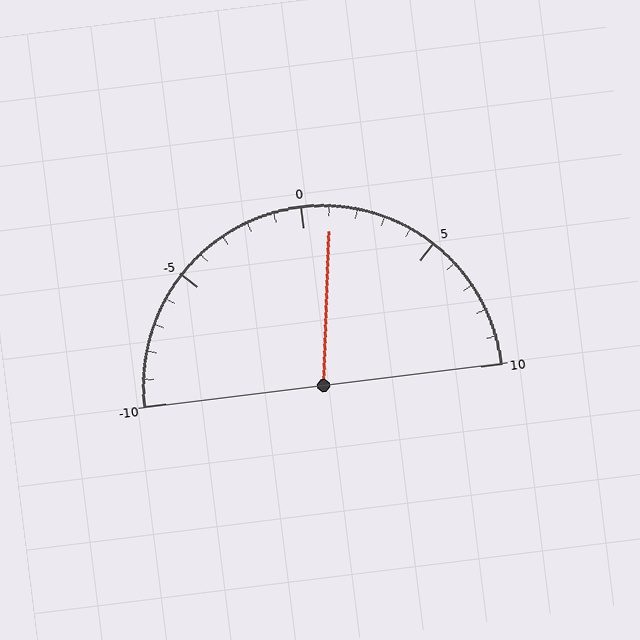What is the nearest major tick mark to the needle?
The nearest major tick mark is 0.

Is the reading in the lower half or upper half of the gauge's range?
The reading is in the upper half of the range (-10 to 10).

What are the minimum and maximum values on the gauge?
The gauge ranges from -10 to 10.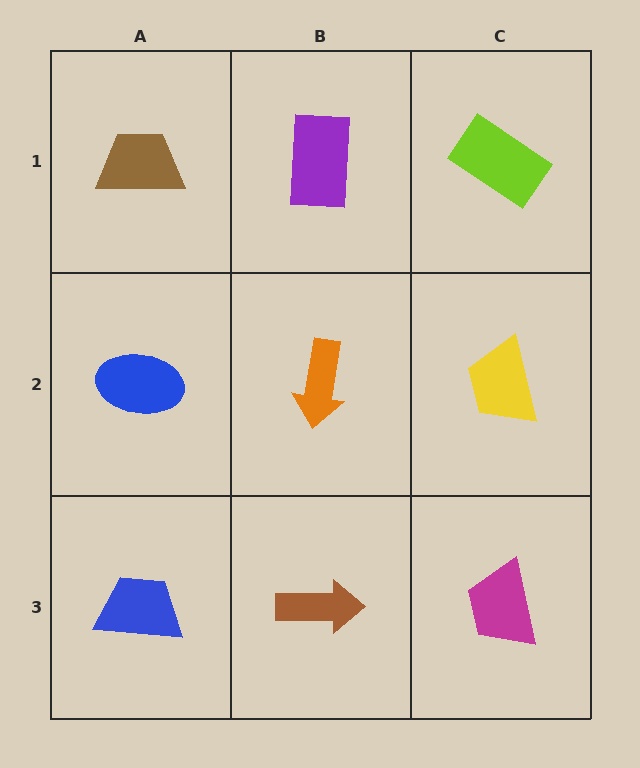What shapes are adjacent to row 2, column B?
A purple rectangle (row 1, column B), a brown arrow (row 3, column B), a blue ellipse (row 2, column A), a yellow trapezoid (row 2, column C).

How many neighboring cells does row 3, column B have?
3.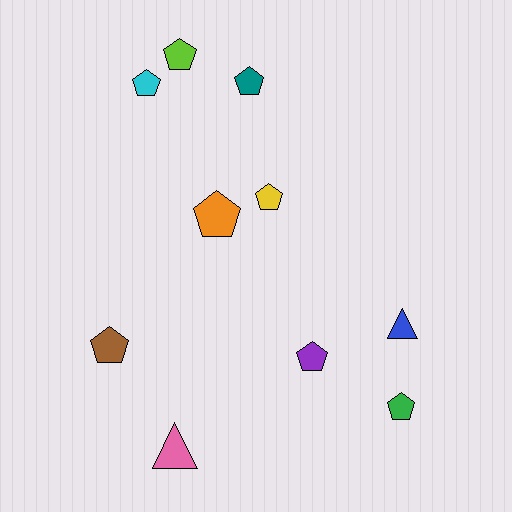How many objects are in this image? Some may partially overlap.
There are 10 objects.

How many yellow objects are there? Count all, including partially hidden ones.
There is 1 yellow object.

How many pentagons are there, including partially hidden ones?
There are 8 pentagons.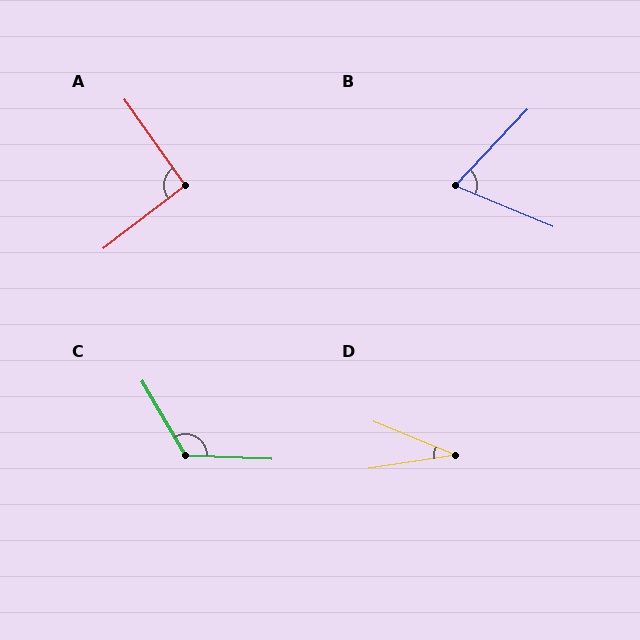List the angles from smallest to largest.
D (32°), B (69°), A (92°), C (123°).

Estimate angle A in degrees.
Approximately 92 degrees.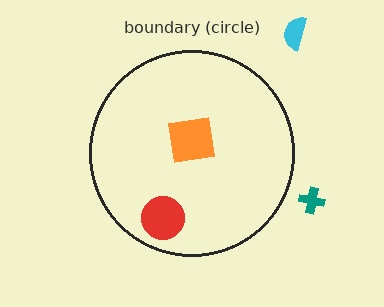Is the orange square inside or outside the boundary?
Inside.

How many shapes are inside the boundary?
2 inside, 2 outside.